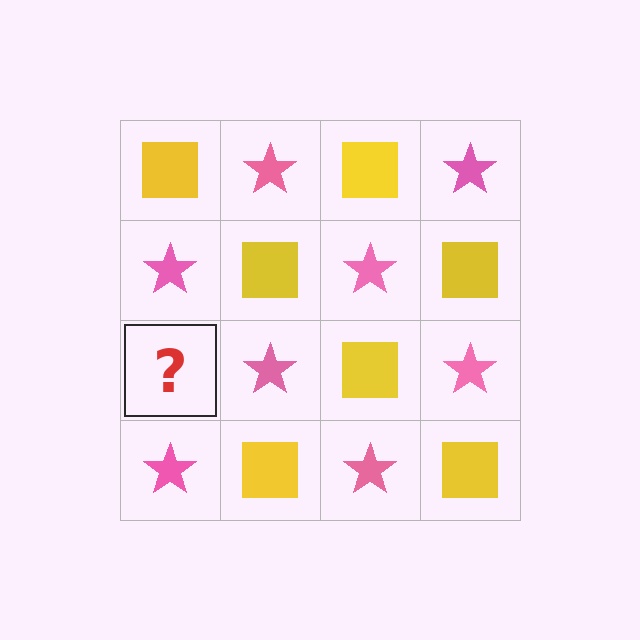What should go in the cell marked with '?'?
The missing cell should contain a yellow square.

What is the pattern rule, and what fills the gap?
The rule is that it alternates yellow square and pink star in a checkerboard pattern. The gap should be filled with a yellow square.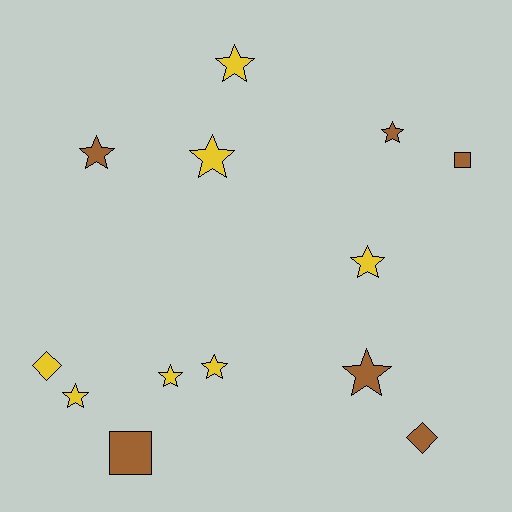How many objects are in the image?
There are 13 objects.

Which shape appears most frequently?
Star, with 9 objects.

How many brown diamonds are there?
There is 1 brown diamond.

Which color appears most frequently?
Yellow, with 7 objects.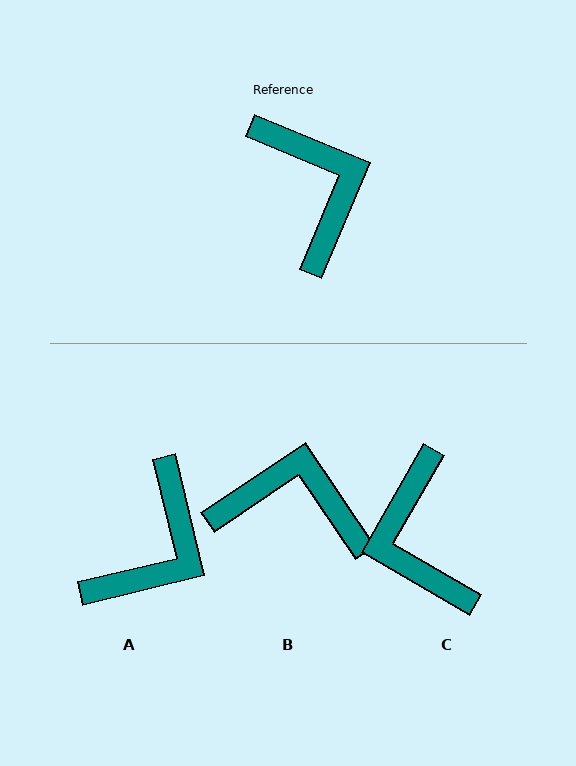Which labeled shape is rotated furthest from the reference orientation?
C, about 173 degrees away.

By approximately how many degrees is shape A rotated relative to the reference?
Approximately 54 degrees clockwise.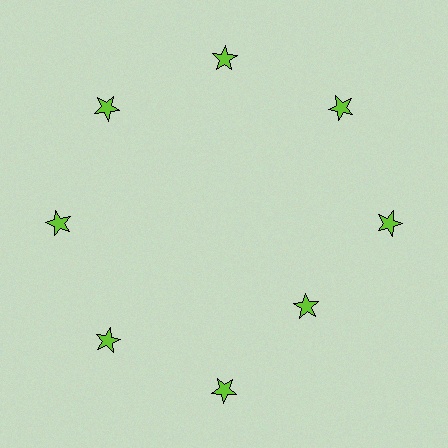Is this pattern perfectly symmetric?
No. The 8 lime stars are arranged in a ring, but one element near the 4 o'clock position is pulled inward toward the center, breaking the 8-fold rotational symmetry.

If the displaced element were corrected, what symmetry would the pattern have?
It would have 8-fold rotational symmetry — the pattern would map onto itself every 45 degrees.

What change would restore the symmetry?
The symmetry would be restored by moving it outward, back onto the ring so that all 8 stars sit at equal angles and equal distance from the center.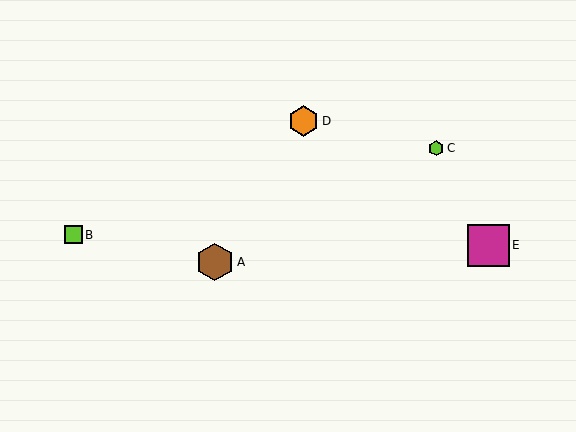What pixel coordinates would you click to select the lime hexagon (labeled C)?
Click at (436, 148) to select the lime hexagon C.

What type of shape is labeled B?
Shape B is a lime square.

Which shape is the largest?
The magenta square (labeled E) is the largest.